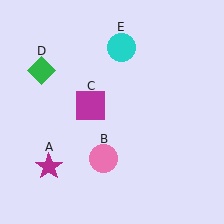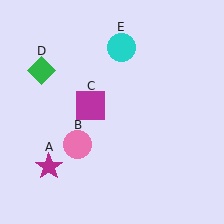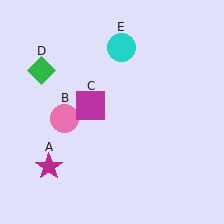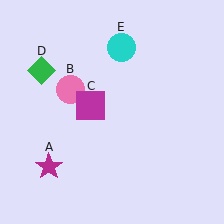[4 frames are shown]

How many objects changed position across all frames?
1 object changed position: pink circle (object B).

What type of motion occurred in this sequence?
The pink circle (object B) rotated clockwise around the center of the scene.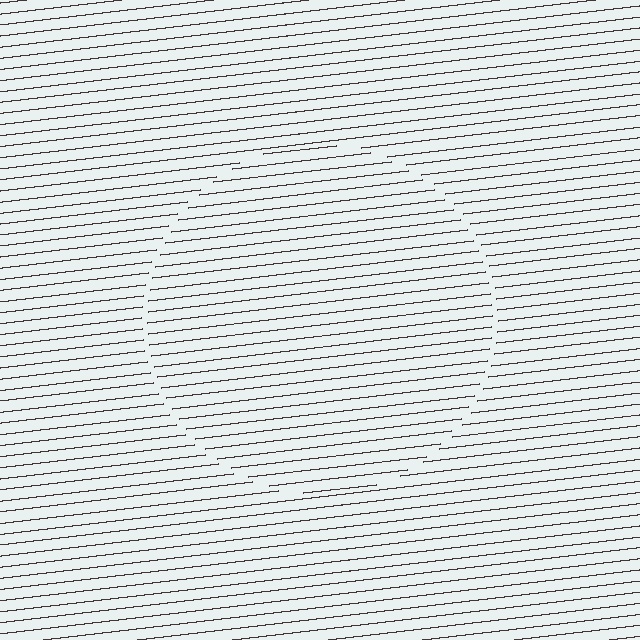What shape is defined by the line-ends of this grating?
An illusory circle. The interior of the shape contains the same grating, shifted by half a period — the contour is defined by the phase discontinuity where line-ends from the inner and outer gratings abut.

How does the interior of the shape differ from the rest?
The interior of the shape contains the same grating, shifted by half a period — the contour is defined by the phase discontinuity where line-ends from the inner and outer gratings abut.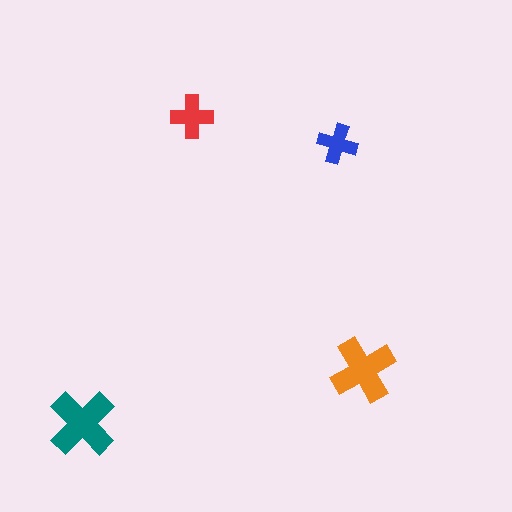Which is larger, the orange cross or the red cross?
The orange one.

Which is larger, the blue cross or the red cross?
The red one.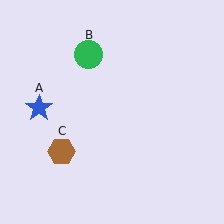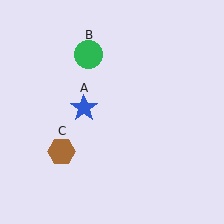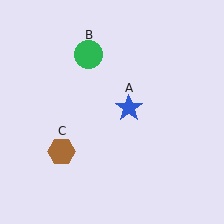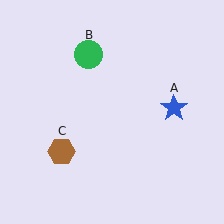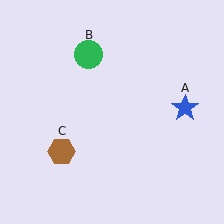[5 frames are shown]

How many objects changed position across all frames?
1 object changed position: blue star (object A).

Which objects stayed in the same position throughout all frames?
Green circle (object B) and brown hexagon (object C) remained stationary.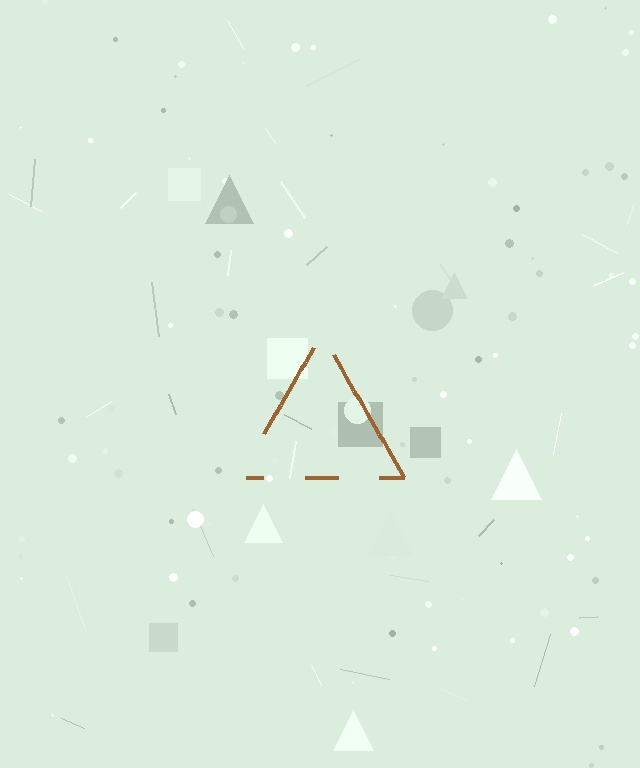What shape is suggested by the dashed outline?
The dashed outline suggests a triangle.